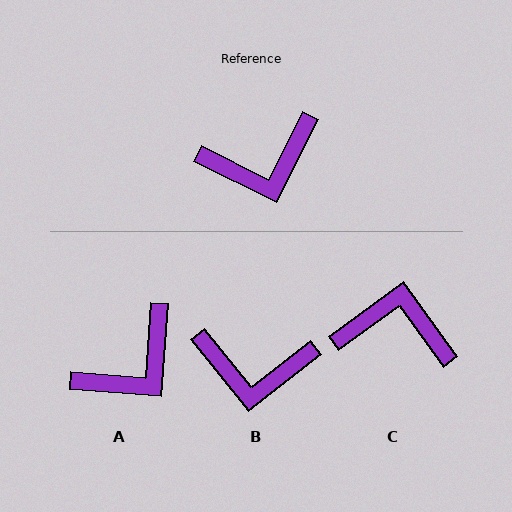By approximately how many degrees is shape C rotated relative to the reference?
Approximately 152 degrees counter-clockwise.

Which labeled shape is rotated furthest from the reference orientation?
C, about 152 degrees away.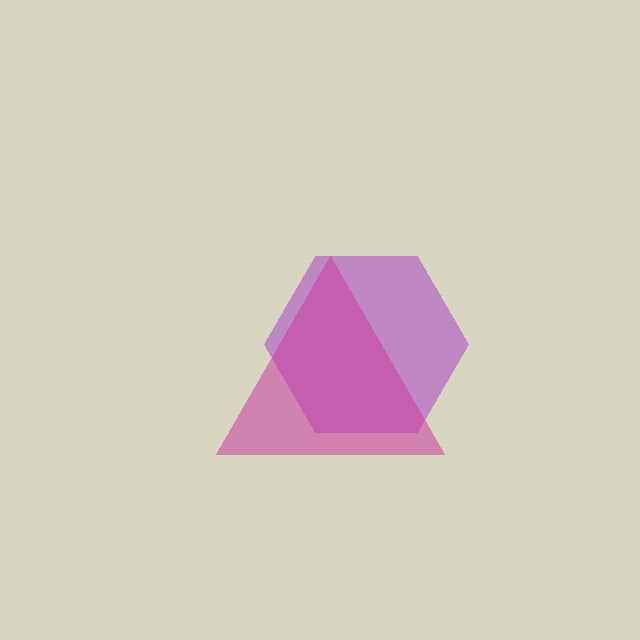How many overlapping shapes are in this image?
There are 2 overlapping shapes in the image.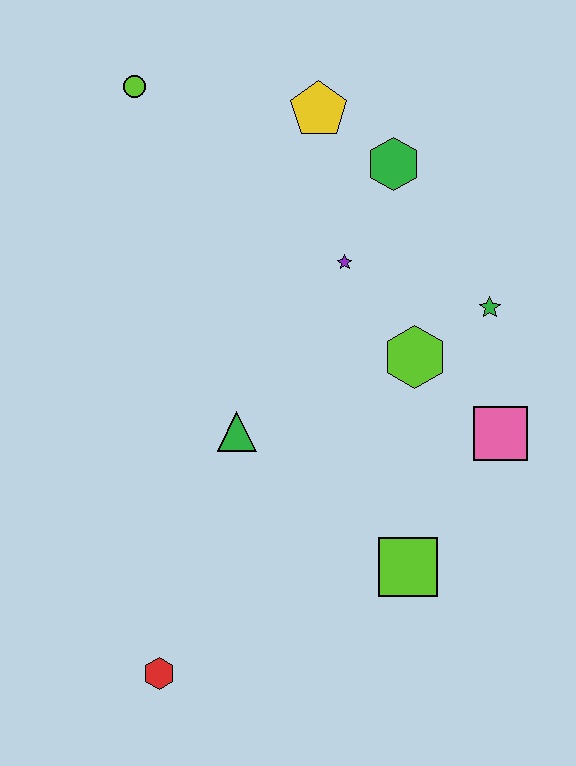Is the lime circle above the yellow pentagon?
Yes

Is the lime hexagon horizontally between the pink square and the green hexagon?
Yes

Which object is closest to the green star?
The lime hexagon is closest to the green star.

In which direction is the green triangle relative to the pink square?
The green triangle is to the left of the pink square.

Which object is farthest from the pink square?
The lime circle is farthest from the pink square.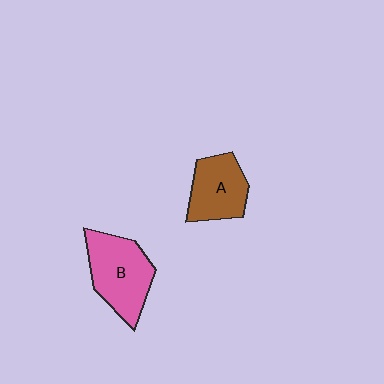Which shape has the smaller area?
Shape A (brown).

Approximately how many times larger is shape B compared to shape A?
Approximately 1.3 times.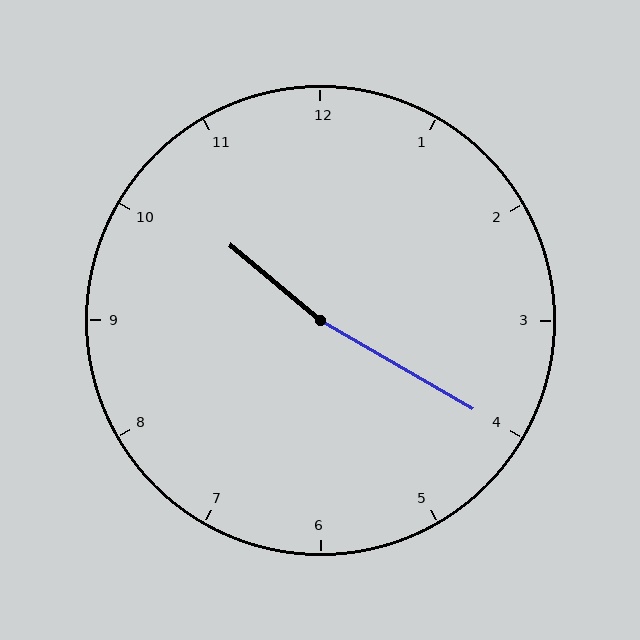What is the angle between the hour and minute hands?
Approximately 170 degrees.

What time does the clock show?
10:20.